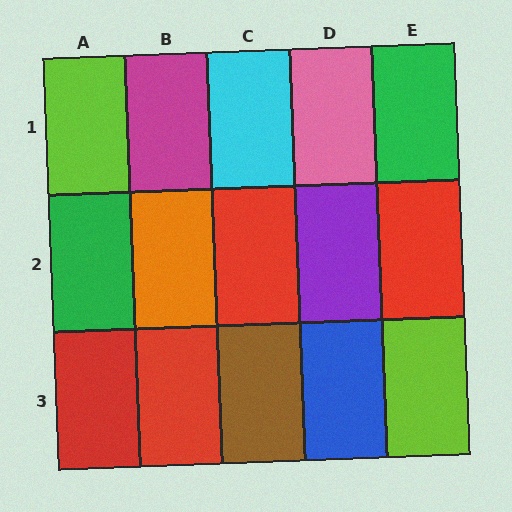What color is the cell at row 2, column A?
Green.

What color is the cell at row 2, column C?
Red.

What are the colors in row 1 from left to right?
Lime, magenta, cyan, pink, green.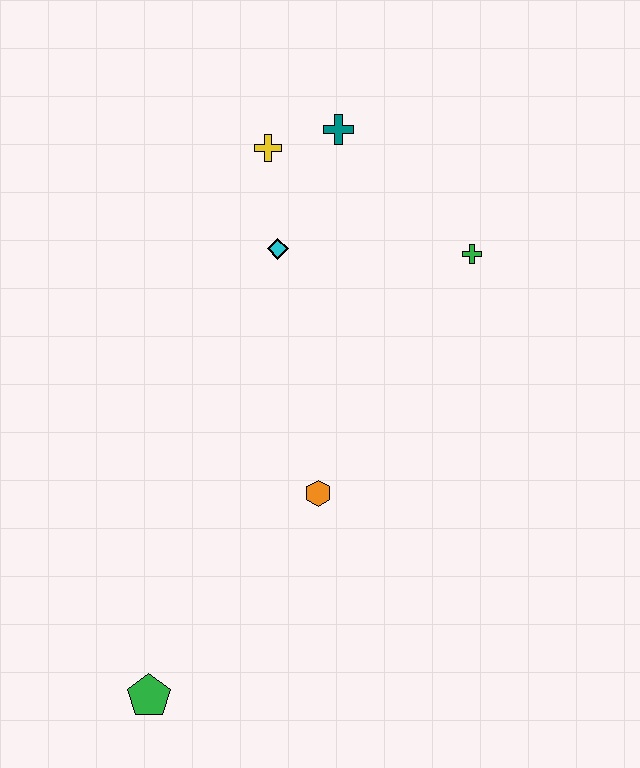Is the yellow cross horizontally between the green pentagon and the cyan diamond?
Yes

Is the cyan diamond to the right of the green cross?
No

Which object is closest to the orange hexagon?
The cyan diamond is closest to the orange hexagon.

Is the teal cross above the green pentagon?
Yes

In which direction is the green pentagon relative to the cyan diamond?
The green pentagon is below the cyan diamond.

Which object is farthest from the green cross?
The green pentagon is farthest from the green cross.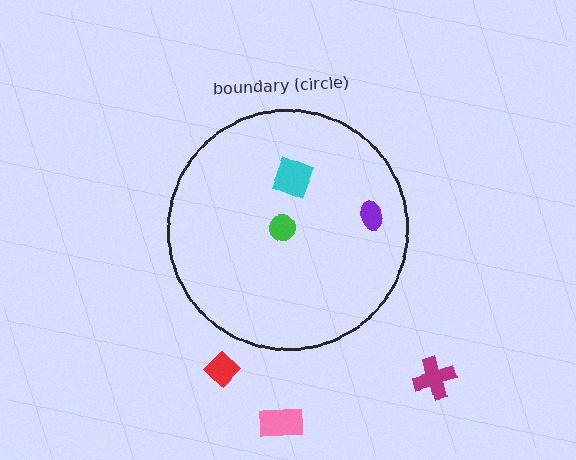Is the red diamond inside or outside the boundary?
Outside.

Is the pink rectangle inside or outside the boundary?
Outside.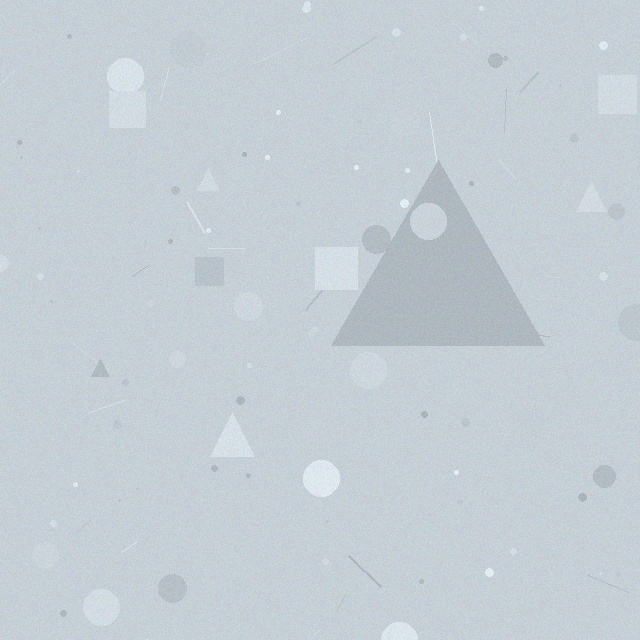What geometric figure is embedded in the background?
A triangle is embedded in the background.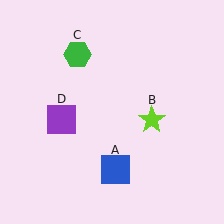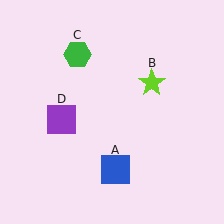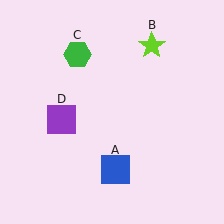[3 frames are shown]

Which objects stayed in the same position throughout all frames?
Blue square (object A) and green hexagon (object C) and purple square (object D) remained stationary.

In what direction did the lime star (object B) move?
The lime star (object B) moved up.